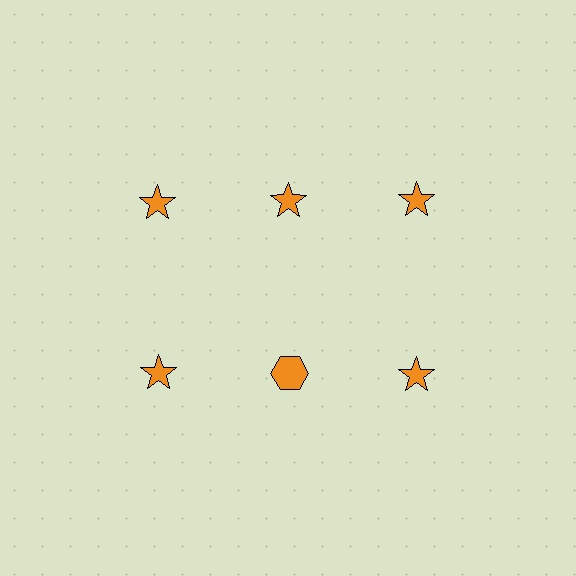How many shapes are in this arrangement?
There are 6 shapes arranged in a grid pattern.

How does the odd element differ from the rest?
It has a different shape: hexagon instead of star.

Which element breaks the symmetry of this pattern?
The orange hexagon in the second row, second from left column breaks the symmetry. All other shapes are orange stars.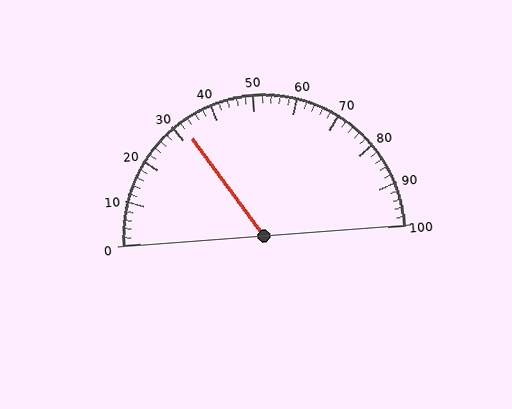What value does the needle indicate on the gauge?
The needle indicates approximately 32.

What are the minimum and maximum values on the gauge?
The gauge ranges from 0 to 100.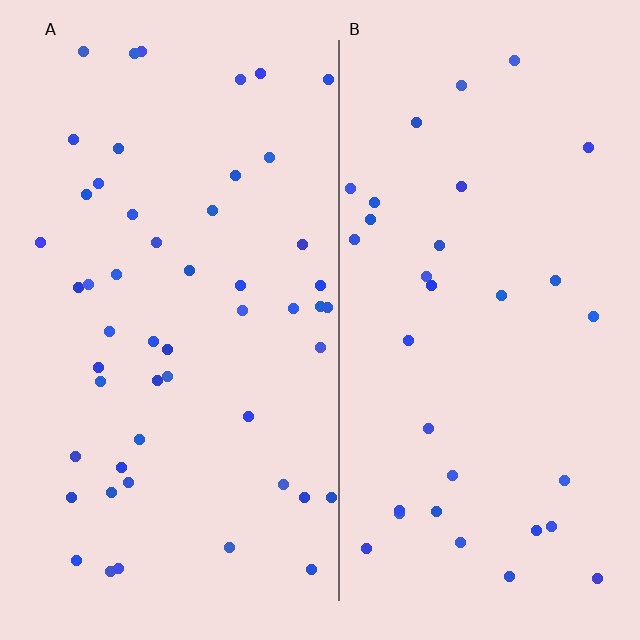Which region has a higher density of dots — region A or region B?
A (the left).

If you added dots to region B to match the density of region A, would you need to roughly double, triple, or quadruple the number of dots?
Approximately double.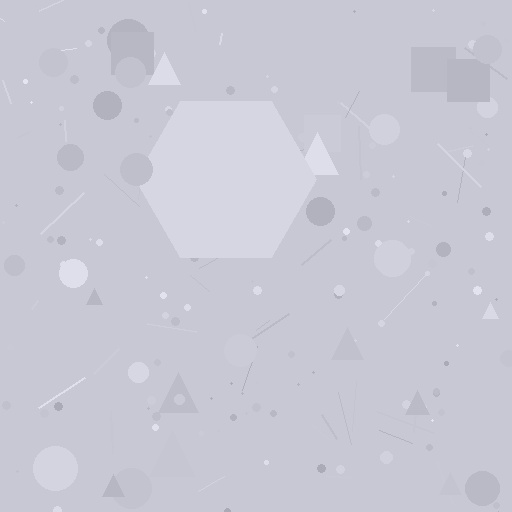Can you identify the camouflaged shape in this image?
The camouflaged shape is a hexagon.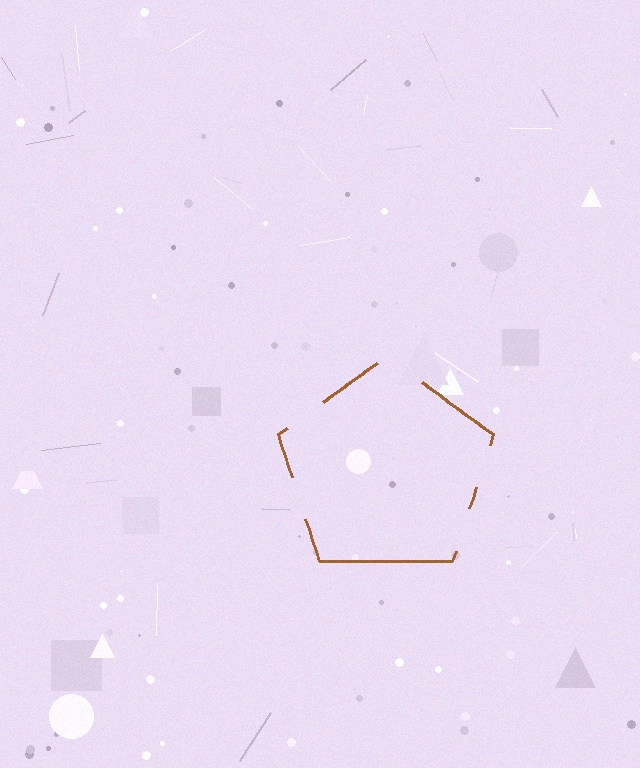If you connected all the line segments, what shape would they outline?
They would outline a pentagon.